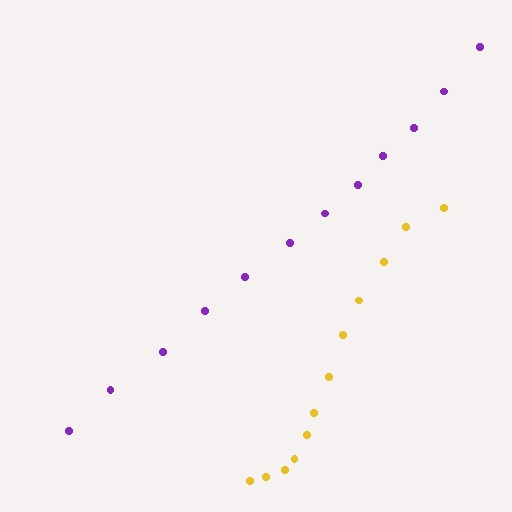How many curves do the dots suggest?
There are 2 distinct paths.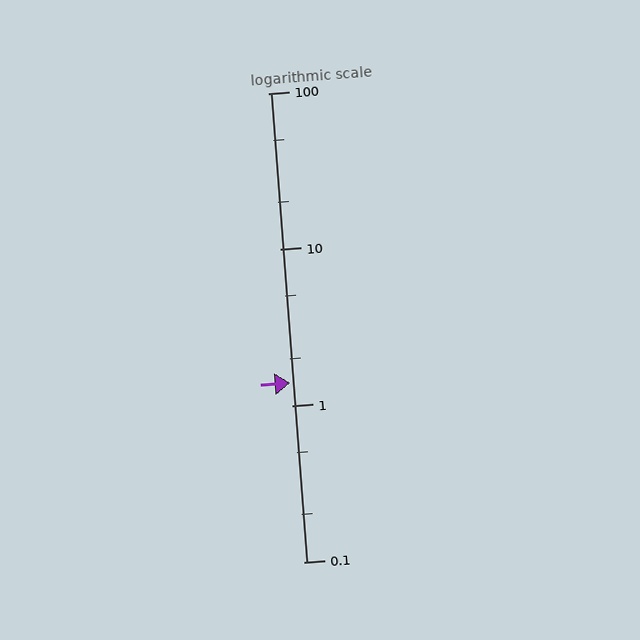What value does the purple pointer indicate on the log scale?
The pointer indicates approximately 1.4.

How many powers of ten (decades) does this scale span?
The scale spans 3 decades, from 0.1 to 100.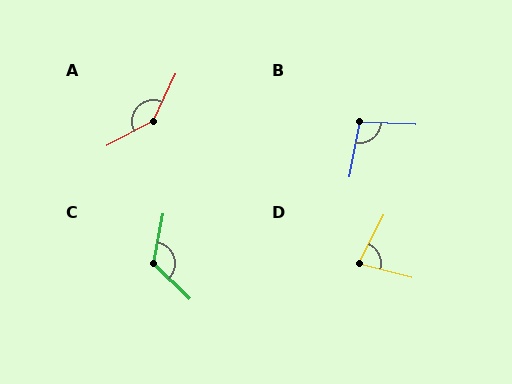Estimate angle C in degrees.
Approximately 123 degrees.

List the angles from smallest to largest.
D (78°), B (98°), C (123°), A (144°).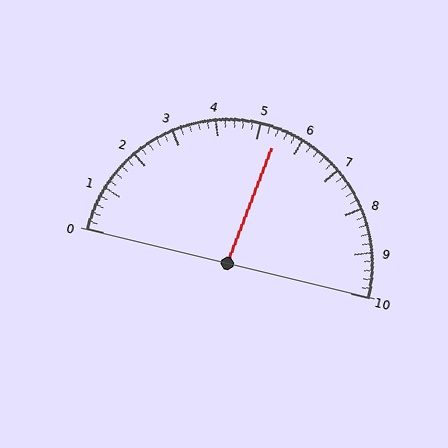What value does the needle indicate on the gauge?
The needle indicates approximately 5.4.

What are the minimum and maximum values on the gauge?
The gauge ranges from 0 to 10.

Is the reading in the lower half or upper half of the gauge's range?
The reading is in the upper half of the range (0 to 10).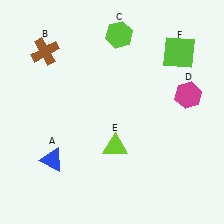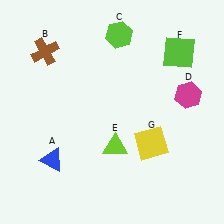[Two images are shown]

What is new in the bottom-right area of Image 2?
A yellow square (G) was added in the bottom-right area of Image 2.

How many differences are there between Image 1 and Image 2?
There is 1 difference between the two images.